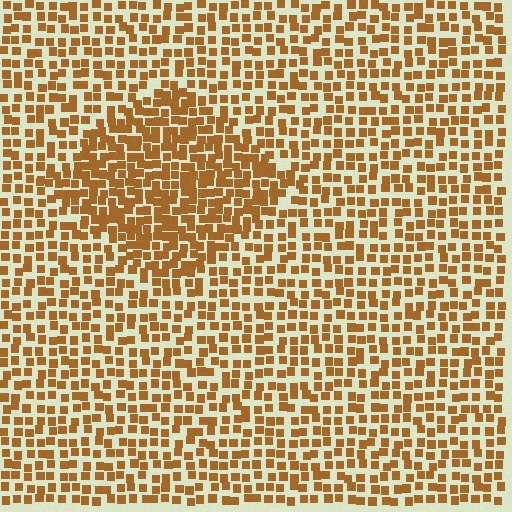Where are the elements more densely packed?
The elements are more densely packed inside the diamond boundary.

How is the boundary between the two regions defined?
The boundary is defined by a change in element density (approximately 1.6x ratio). All elements are the same color, size, and shape.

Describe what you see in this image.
The image contains small brown elements arranged at two different densities. A diamond-shaped region is visible where the elements are more densely packed than the surrounding area.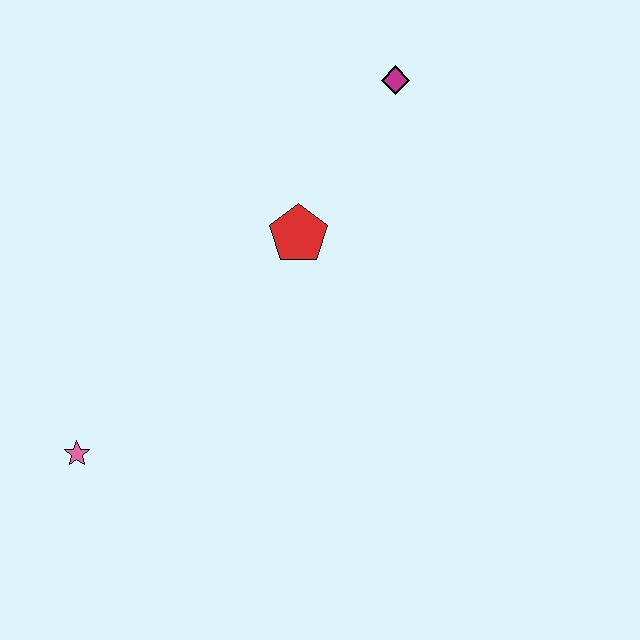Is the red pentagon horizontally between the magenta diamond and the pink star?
Yes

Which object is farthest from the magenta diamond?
The pink star is farthest from the magenta diamond.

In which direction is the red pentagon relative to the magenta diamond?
The red pentagon is below the magenta diamond.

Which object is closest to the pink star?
The red pentagon is closest to the pink star.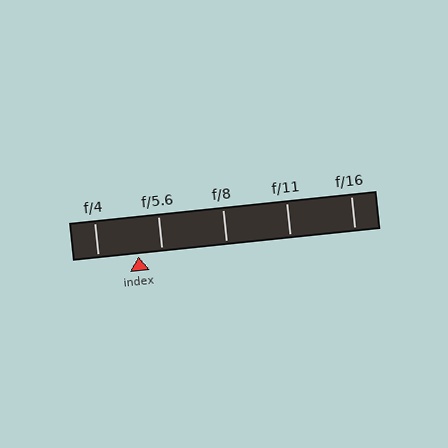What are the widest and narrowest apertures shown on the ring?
The widest aperture shown is f/4 and the narrowest is f/16.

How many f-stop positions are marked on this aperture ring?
There are 5 f-stop positions marked.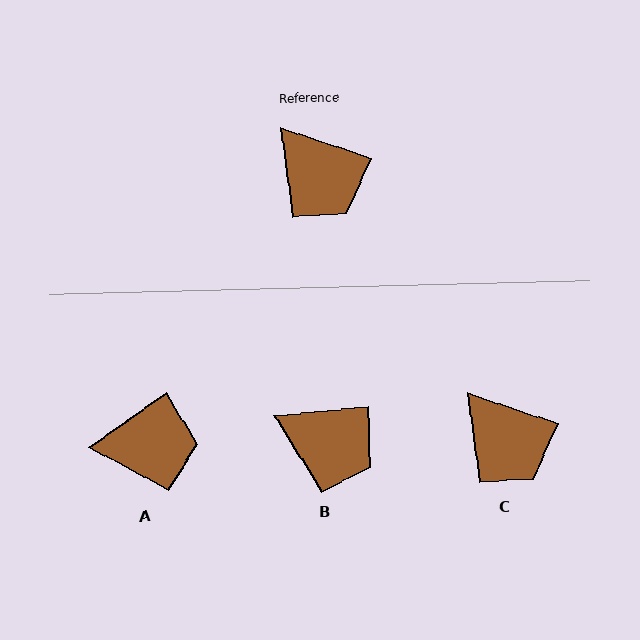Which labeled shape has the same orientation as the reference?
C.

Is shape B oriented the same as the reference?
No, it is off by about 25 degrees.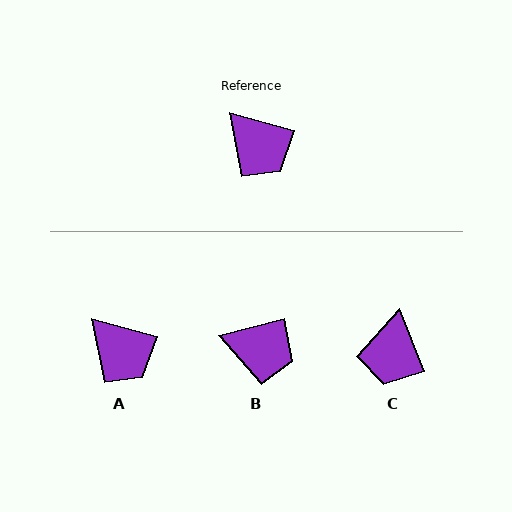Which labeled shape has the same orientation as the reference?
A.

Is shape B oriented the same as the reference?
No, it is off by about 30 degrees.